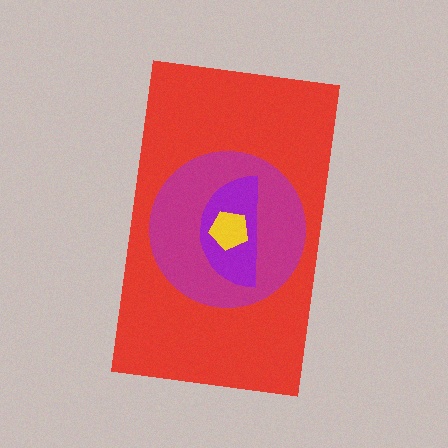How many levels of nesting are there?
4.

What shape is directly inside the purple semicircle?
The yellow pentagon.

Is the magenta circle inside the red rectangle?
Yes.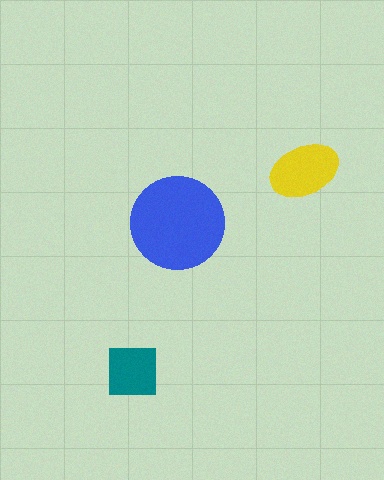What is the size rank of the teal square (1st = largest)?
3rd.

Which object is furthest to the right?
The yellow ellipse is rightmost.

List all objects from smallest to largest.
The teal square, the yellow ellipse, the blue circle.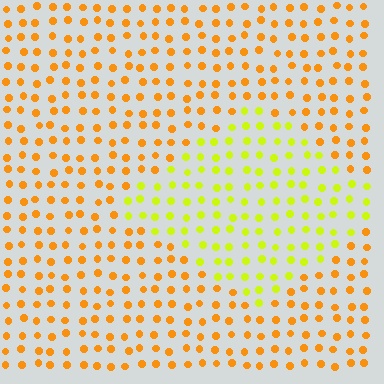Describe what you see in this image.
The image is filled with small orange elements in a uniform arrangement. A diamond-shaped region is visible where the elements are tinted to a slightly different hue, forming a subtle color boundary.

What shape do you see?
I see a diamond.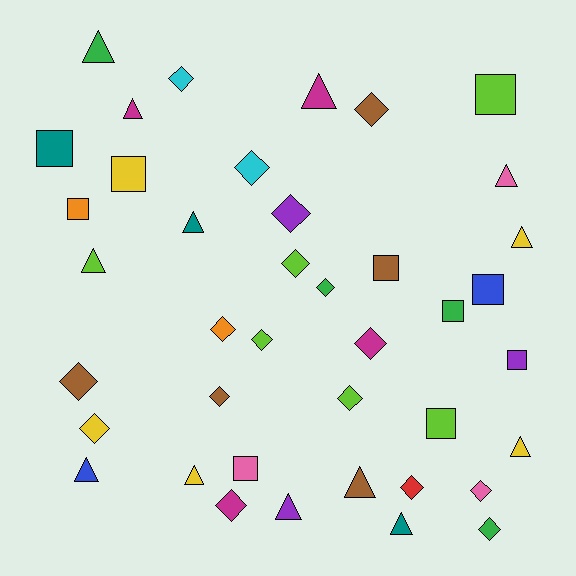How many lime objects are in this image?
There are 6 lime objects.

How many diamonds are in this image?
There are 17 diamonds.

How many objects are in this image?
There are 40 objects.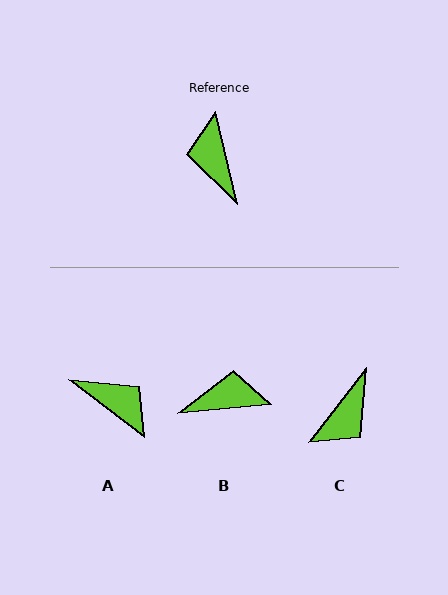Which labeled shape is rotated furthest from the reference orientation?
A, about 141 degrees away.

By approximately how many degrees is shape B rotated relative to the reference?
Approximately 98 degrees clockwise.